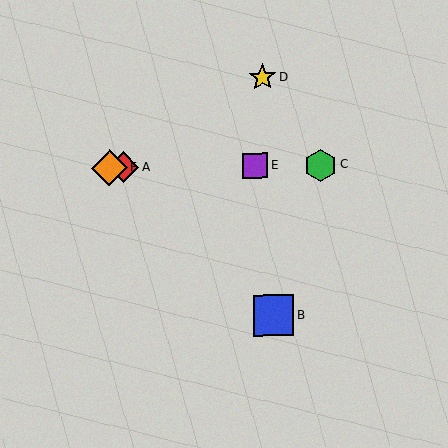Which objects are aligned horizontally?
Objects A, C, E, F are aligned horizontally.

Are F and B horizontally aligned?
No, F is at y≈168 and B is at y≈315.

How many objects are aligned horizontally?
4 objects (A, C, E, F) are aligned horizontally.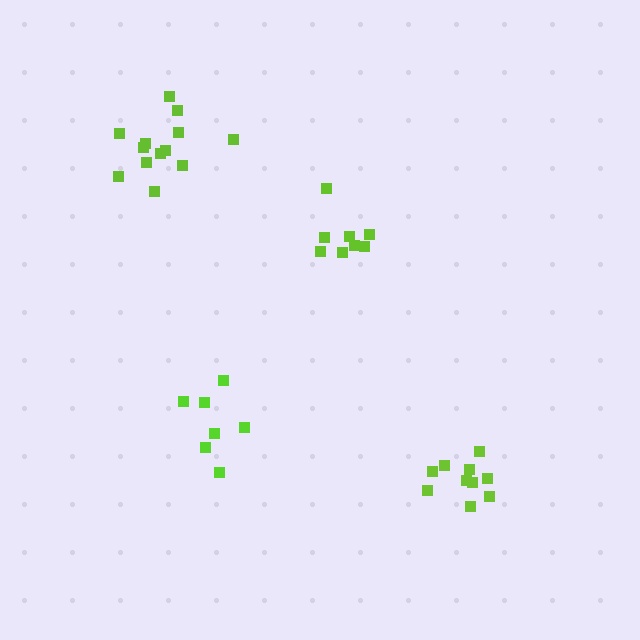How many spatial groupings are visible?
There are 4 spatial groupings.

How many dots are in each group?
Group 1: 10 dots, Group 2: 8 dots, Group 3: 13 dots, Group 4: 7 dots (38 total).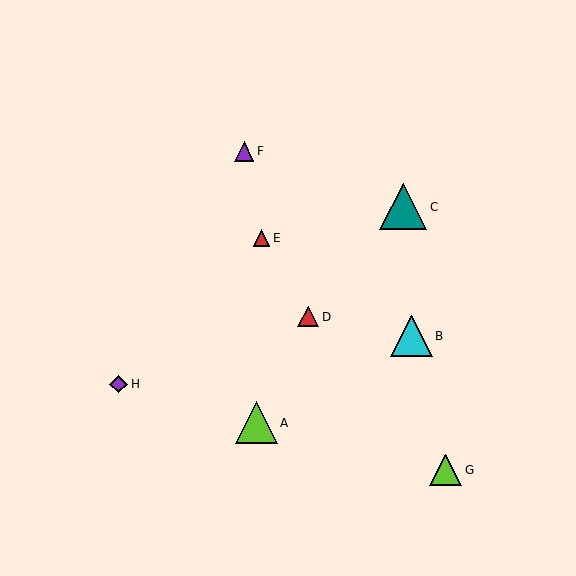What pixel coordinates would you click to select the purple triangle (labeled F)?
Click at (244, 151) to select the purple triangle F.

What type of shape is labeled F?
Shape F is a purple triangle.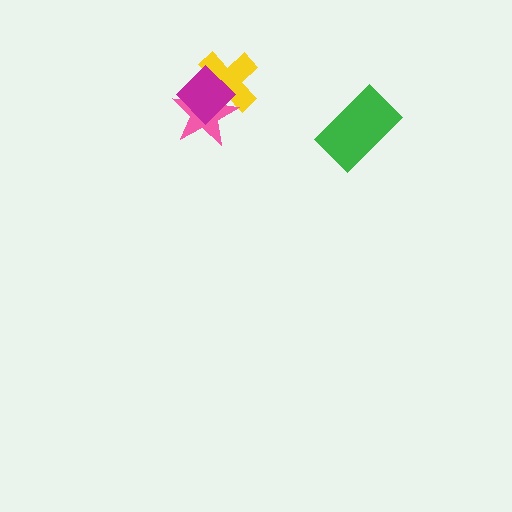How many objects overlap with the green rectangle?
0 objects overlap with the green rectangle.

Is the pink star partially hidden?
Yes, it is partially covered by another shape.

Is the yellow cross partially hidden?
Yes, it is partially covered by another shape.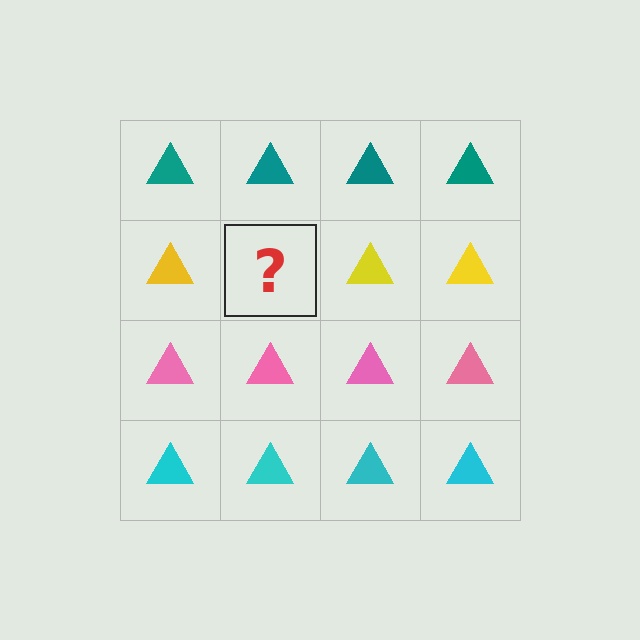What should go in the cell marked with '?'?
The missing cell should contain a yellow triangle.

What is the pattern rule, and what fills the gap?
The rule is that each row has a consistent color. The gap should be filled with a yellow triangle.